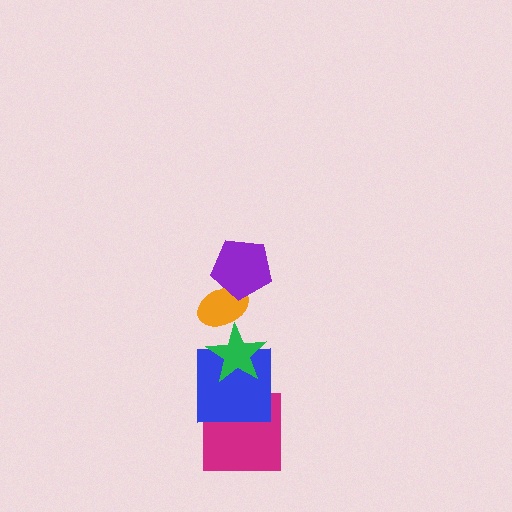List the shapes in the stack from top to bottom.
From top to bottom: the purple pentagon, the orange ellipse, the green star, the blue square, the magenta square.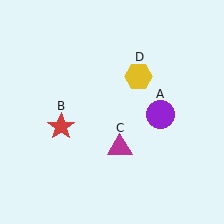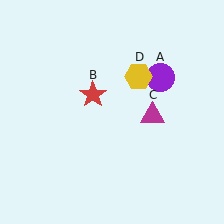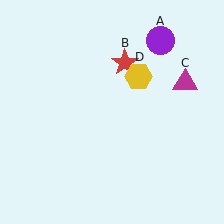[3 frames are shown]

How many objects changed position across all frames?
3 objects changed position: purple circle (object A), red star (object B), magenta triangle (object C).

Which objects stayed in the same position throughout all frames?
Yellow hexagon (object D) remained stationary.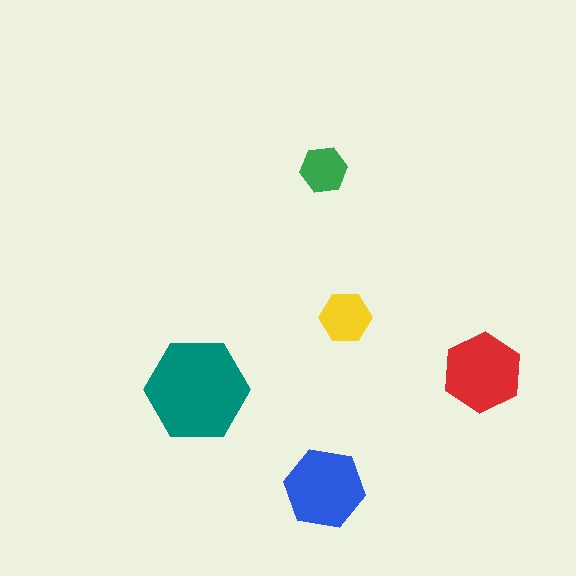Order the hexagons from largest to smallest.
the teal one, the blue one, the red one, the yellow one, the green one.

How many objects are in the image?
There are 5 objects in the image.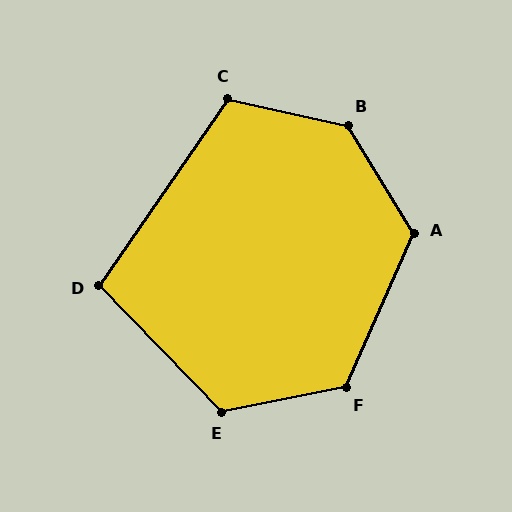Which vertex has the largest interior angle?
B, at approximately 134 degrees.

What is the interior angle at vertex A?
Approximately 125 degrees (obtuse).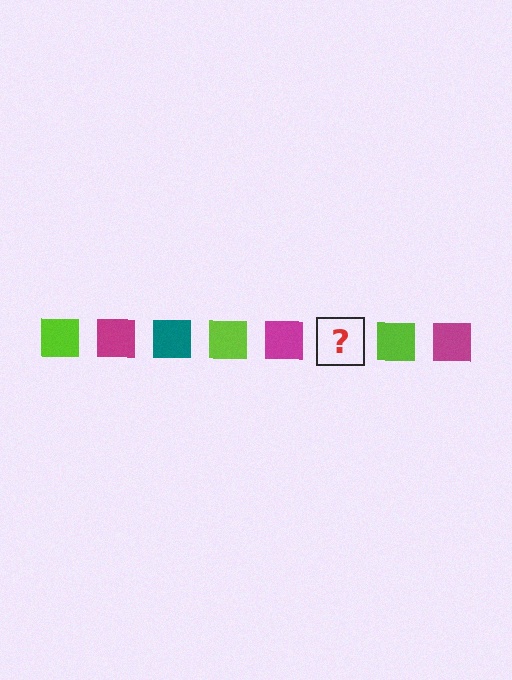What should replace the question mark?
The question mark should be replaced with a teal square.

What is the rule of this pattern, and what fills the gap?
The rule is that the pattern cycles through lime, magenta, teal squares. The gap should be filled with a teal square.